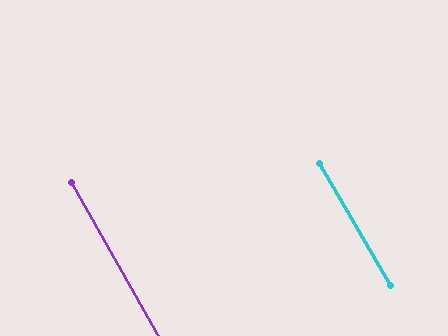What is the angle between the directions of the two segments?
Approximately 1 degree.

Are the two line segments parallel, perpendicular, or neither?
Parallel — their directions differ by only 0.7°.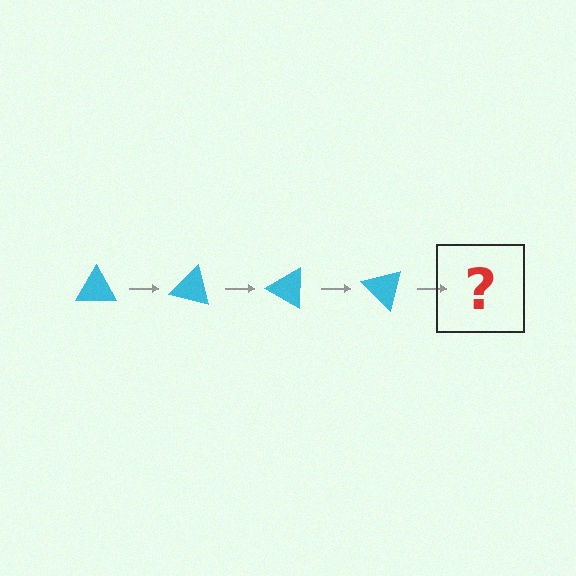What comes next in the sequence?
The next element should be a cyan triangle rotated 60 degrees.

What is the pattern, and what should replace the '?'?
The pattern is that the triangle rotates 15 degrees each step. The '?' should be a cyan triangle rotated 60 degrees.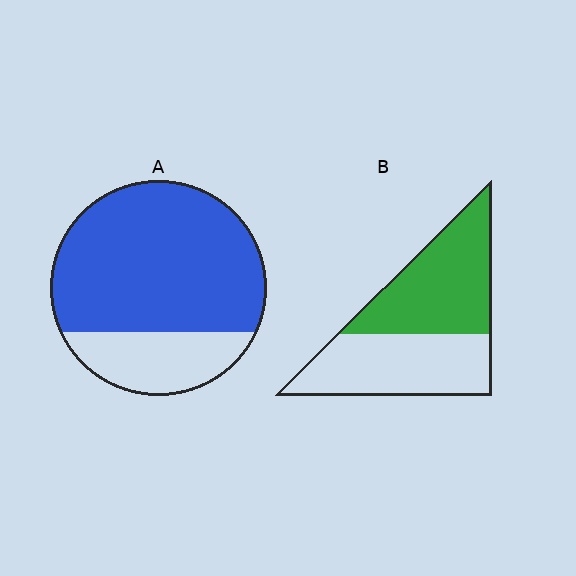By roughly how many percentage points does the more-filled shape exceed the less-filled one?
By roughly 25 percentage points (A over B).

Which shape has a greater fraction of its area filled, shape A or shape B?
Shape A.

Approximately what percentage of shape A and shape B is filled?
A is approximately 75% and B is approximately 50%.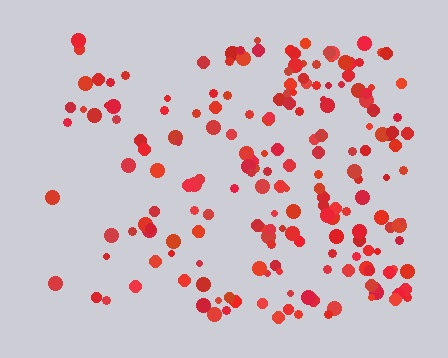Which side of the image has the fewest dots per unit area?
The left.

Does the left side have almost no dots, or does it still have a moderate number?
Still a moderate number, just noticeably fewer than the right.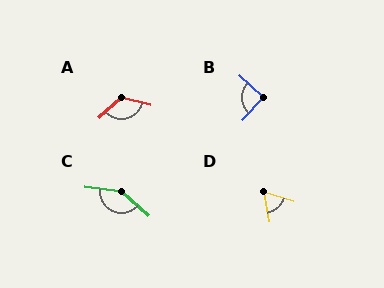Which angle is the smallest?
D, at approximately 62 degrees.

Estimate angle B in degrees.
Approximately 90 degrees.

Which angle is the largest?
C, at approximately 146 degrees.